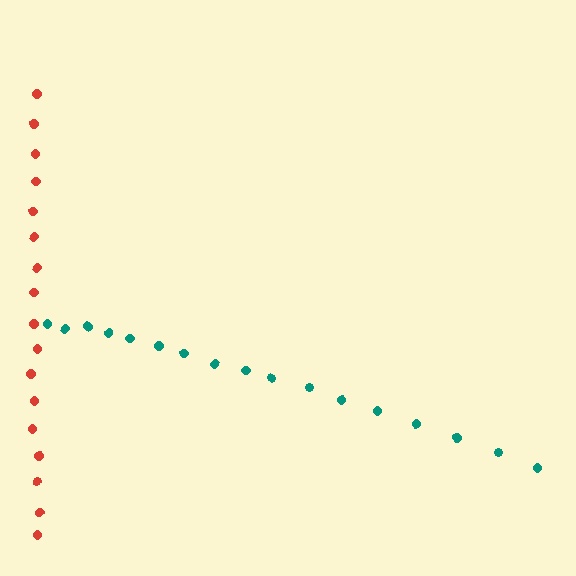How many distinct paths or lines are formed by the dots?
There are 2 distinct paths.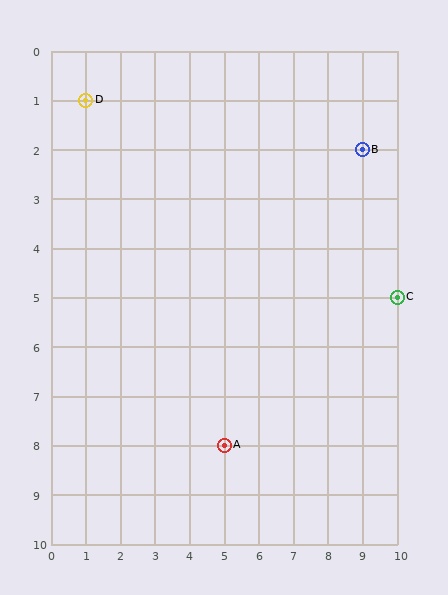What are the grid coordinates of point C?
Point C is at grid coordinates (10, 5).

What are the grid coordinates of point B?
Point B is at grid coordinates (9, 2).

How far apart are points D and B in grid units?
Points D and B are 8 columns and 1 row apart (about 8.1 grid units diagonally).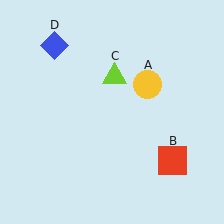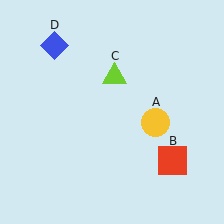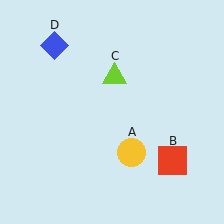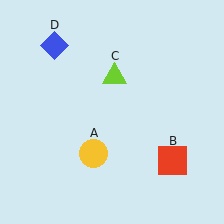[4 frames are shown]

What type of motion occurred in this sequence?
The yellow circle (object A) rotated clockwise around the center of the scene.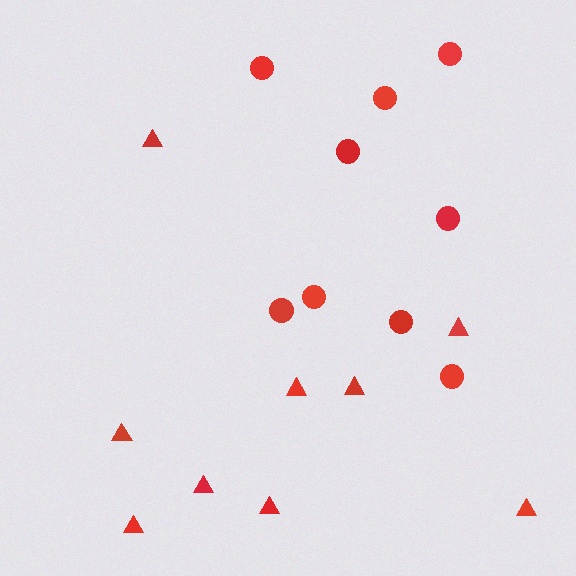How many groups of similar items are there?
There are 2 groups: one group of triangles (9) and one group of circles (9).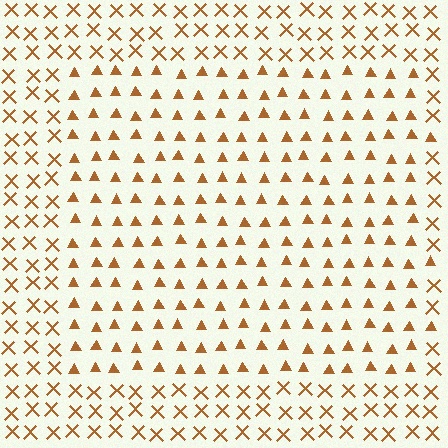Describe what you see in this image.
The image is filled with small brown elements arranged in a uniform grid. A rectangle-shaped region contains triangles, while the surrounding area contains X marks. The boundary is defined purely by the change in element shape.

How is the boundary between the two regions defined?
The boundary is defined by a change in element shape: triangles inside vs. X marks outside. All elements share the same color and spacing.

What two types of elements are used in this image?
The image uses triangles inside the rectangle region and X marks outside it.